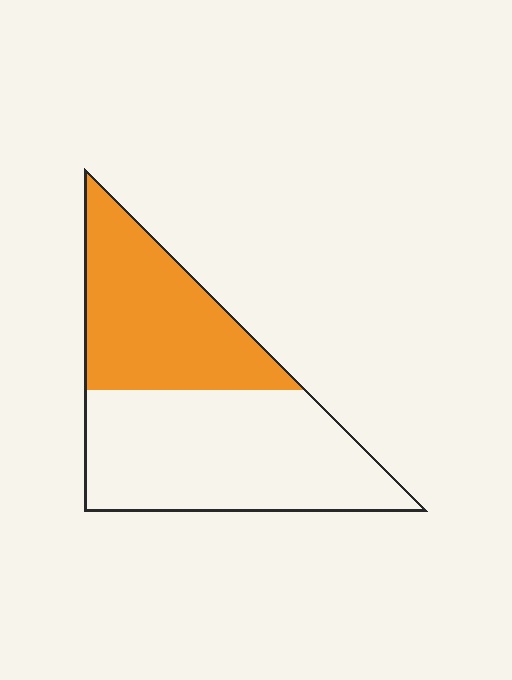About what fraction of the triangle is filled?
About two fifths (2/5).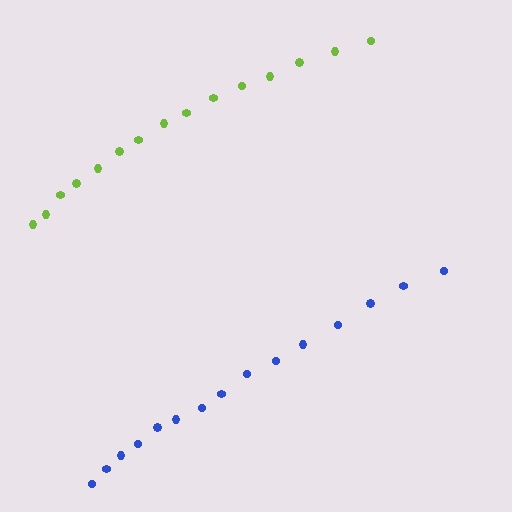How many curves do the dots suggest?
There are 2 distinct paths.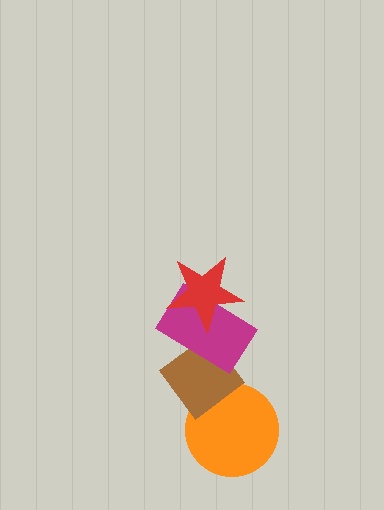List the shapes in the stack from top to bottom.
From top to bottom: the red star, the magenta rectangle, the brown diamond, the orange circle.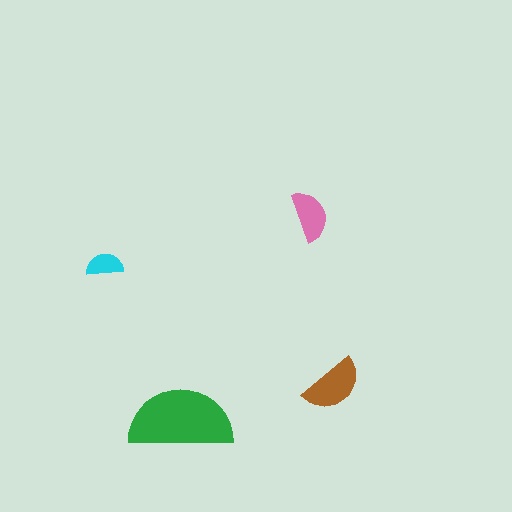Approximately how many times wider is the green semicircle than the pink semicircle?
About 2 times wider.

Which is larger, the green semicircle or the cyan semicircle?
The green one.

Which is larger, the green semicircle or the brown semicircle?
The green one.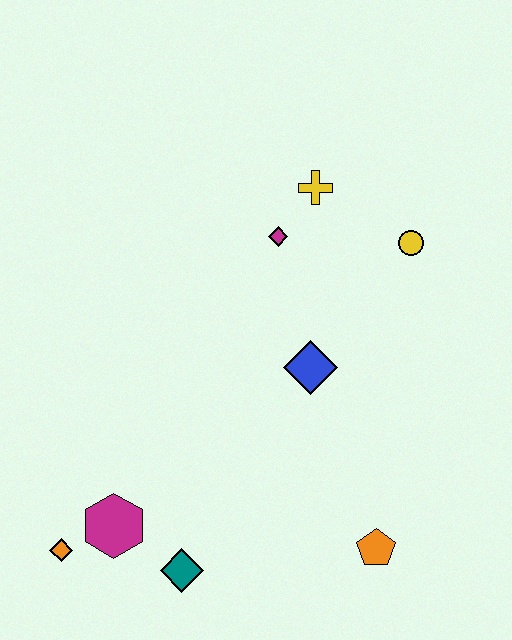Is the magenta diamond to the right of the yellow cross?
No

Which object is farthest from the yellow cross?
The orange diamond is farthest from the yellow cross.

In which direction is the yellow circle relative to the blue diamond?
The yellow circle is above the blue diamond.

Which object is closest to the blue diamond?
The magenta diamond is closest to the blue diamond.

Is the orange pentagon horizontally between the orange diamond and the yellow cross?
No